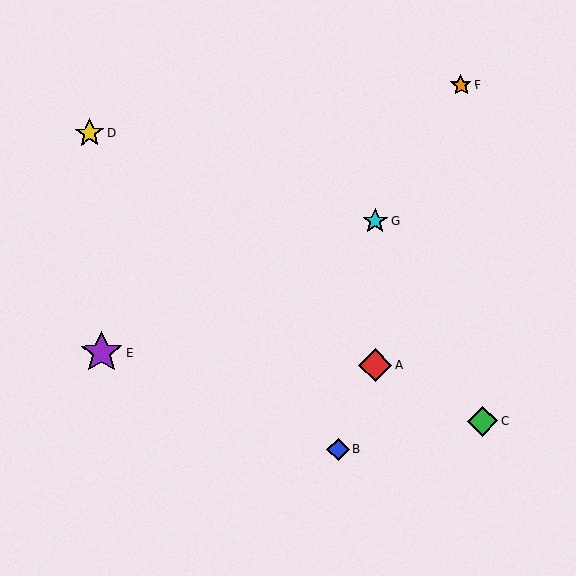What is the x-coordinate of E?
Object E is at x≈102.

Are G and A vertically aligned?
Yes, both are at x≈375.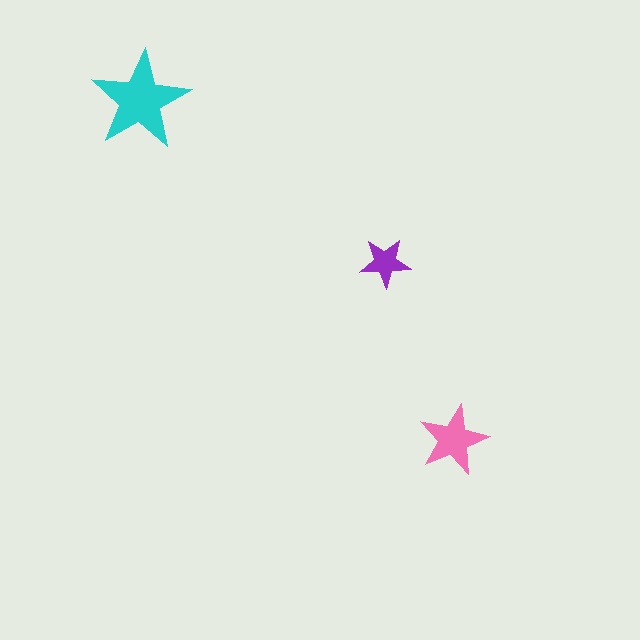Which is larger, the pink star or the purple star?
The pink one.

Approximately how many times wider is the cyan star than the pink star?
About 1.5 times wider.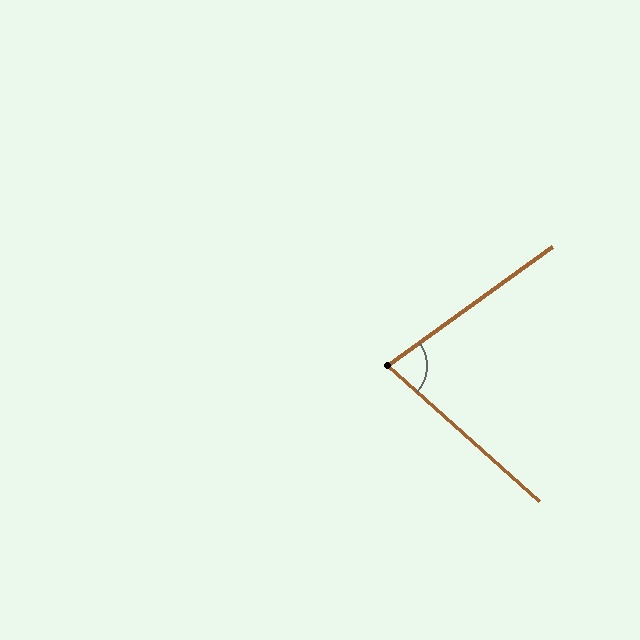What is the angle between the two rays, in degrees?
Approximately 78 degrees.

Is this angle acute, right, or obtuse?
It is acute.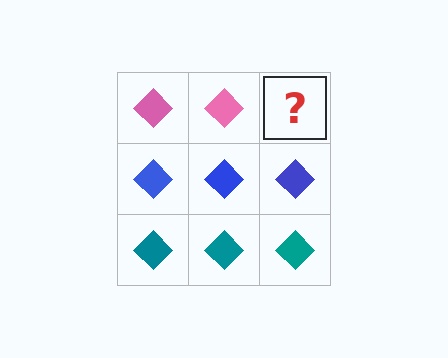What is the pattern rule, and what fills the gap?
The rule is that each row has a consistent color. The gap should be filled with a pink diamond.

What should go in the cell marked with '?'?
The missing cell should contain a pink diamond.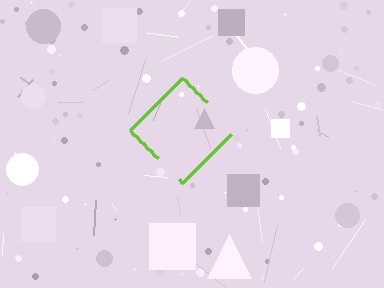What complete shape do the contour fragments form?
The contour fragments form a diamond.